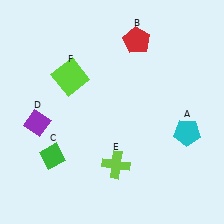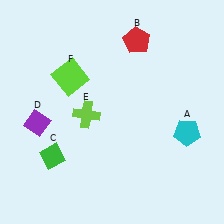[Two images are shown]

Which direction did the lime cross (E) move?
The lime cross (E) moved up.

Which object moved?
The lime cross (E) moved up.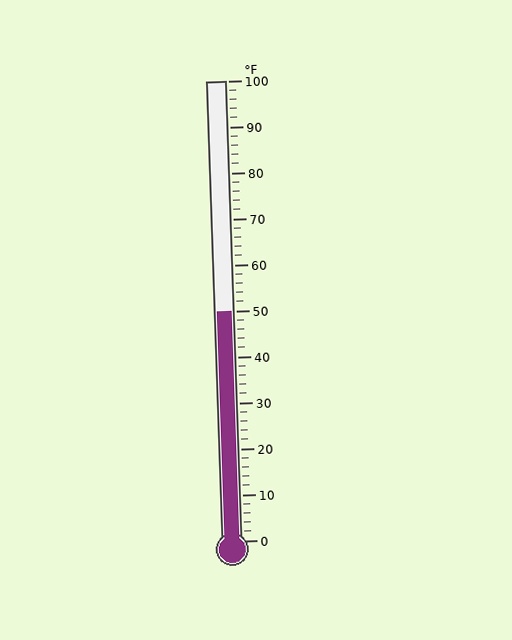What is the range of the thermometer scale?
The thermometer scale ranges from 0°F to 100°F.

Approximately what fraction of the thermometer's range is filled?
The thermometer is filled to approximately 50% of its range.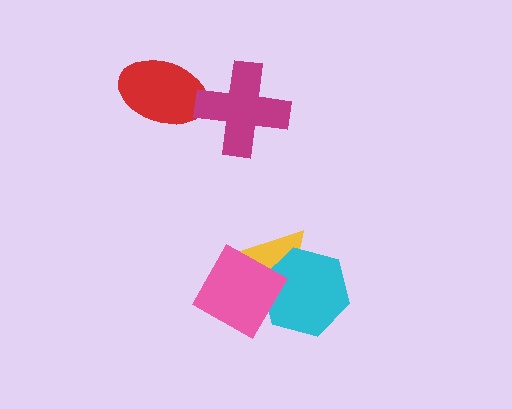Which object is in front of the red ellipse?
The magenta cross is in front of the red ellipse.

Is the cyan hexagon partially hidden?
Yes, it is partially covered by another shape.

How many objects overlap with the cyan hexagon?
2 objects overlap with the cyan hexagon.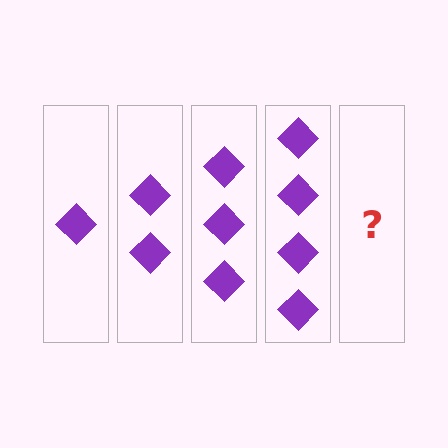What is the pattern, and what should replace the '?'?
The pattern is that each step adds one more diamond. The '?' should be 5 diamonds.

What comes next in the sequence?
The next element should be 5 diamonds.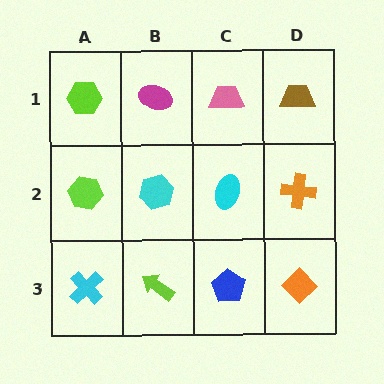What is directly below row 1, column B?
A cyan hexagon.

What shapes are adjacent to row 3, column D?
An orange cross (row 2, column D), a blue pentagon (row 3, column C).